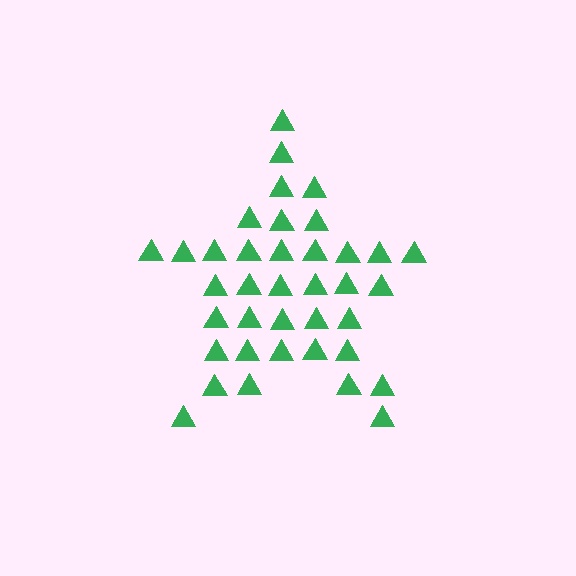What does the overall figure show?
The overall figure shows a star.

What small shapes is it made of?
It is made of small triangles.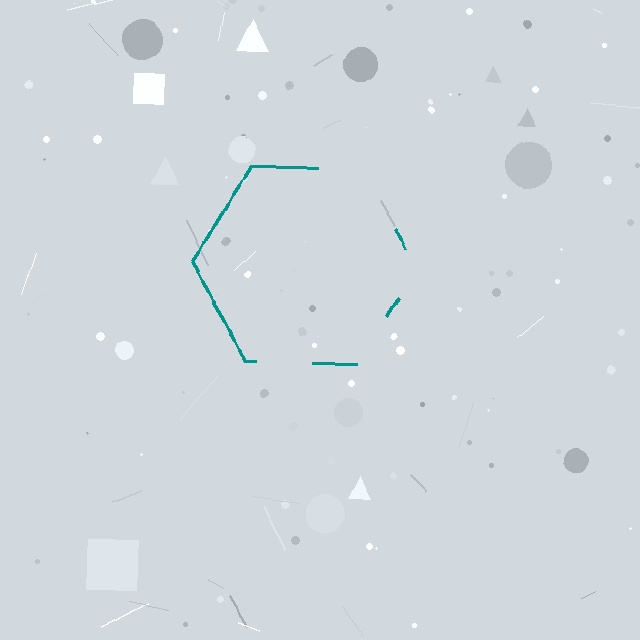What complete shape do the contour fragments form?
The contour fragments form a hexagon.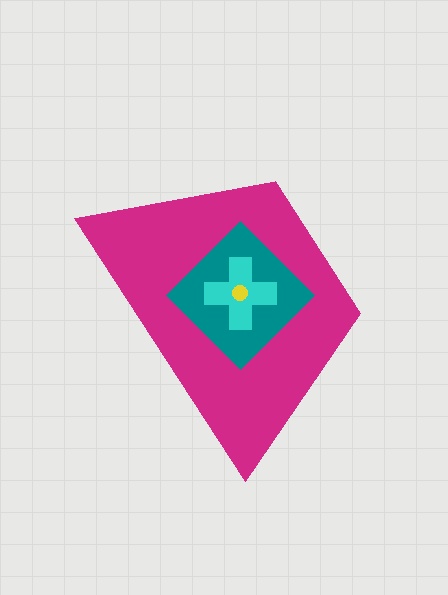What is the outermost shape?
The magenta trapezoid.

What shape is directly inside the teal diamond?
The cyan cross.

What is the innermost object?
The yellow circle.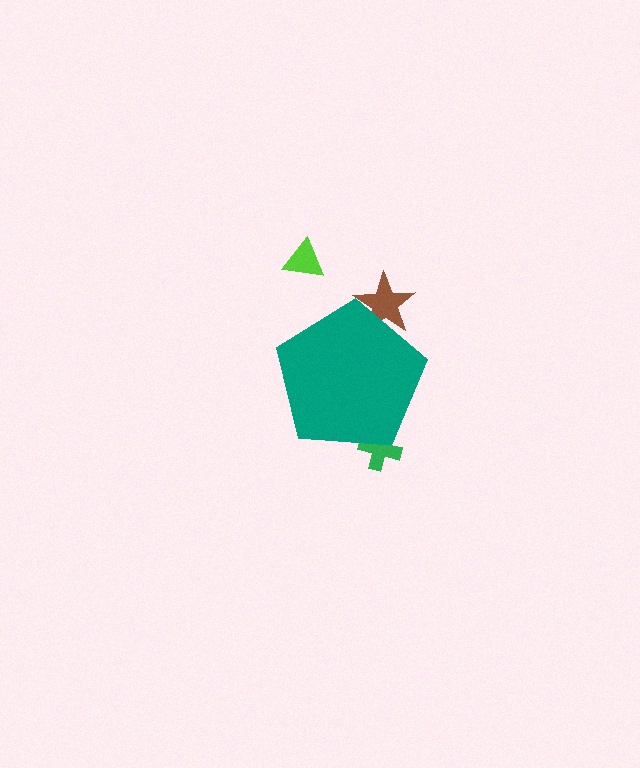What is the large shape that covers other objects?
A teal pentagon.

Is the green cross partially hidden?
Yes, the green cross is partially hidden behind the teal pentagon.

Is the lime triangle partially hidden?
No, the lime triangle is fully visible.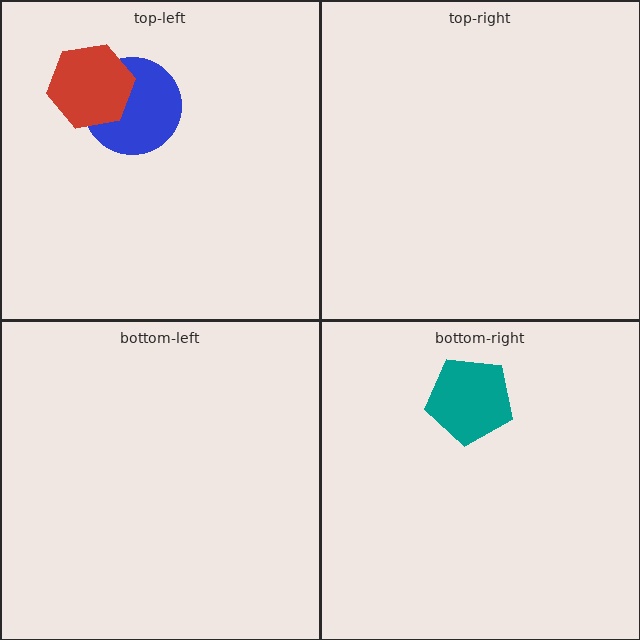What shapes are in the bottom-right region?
The teal pentagon.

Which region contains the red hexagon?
The top-left region.